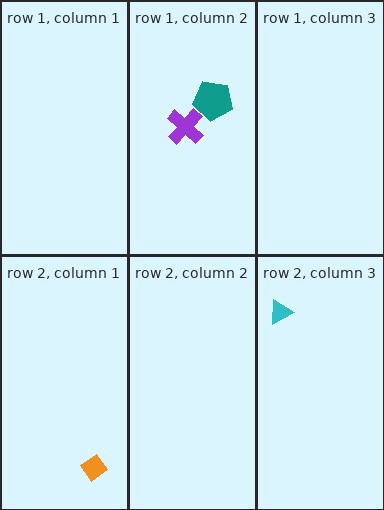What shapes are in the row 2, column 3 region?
The cyan triangle.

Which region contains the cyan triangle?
The row 2, column 3 region.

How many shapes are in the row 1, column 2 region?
2.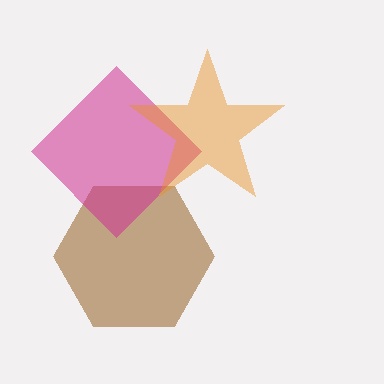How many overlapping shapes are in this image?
There are 3 overlapping shapes in the image.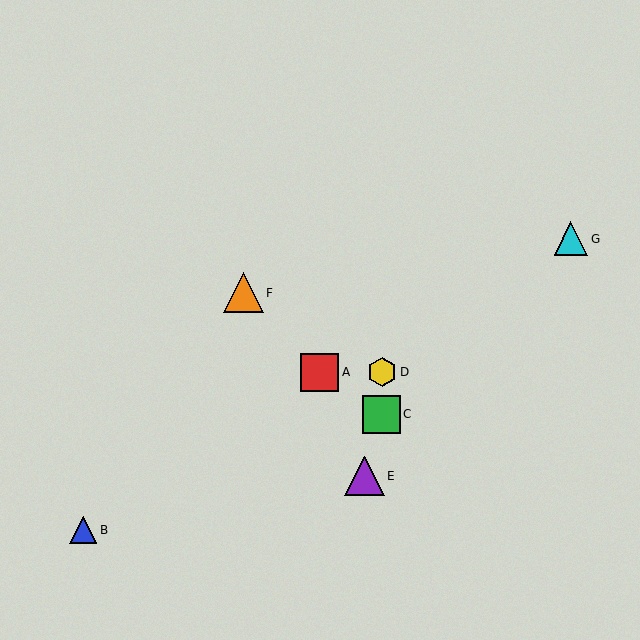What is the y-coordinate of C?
Object C is at y≈414.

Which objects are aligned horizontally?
Objects A, D are aligned horizontally.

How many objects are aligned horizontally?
2 objects (A, D) are aligned horizontally.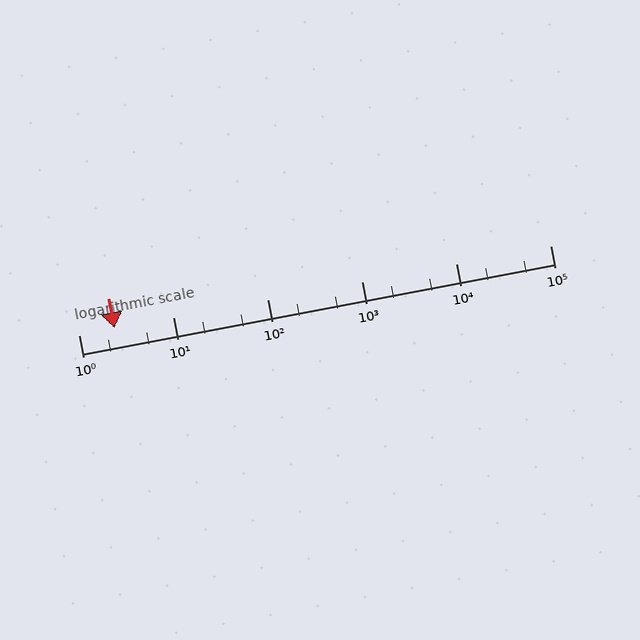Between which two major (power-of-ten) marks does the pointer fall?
The pointer is between 1 and 10.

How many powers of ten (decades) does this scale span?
The scale spans 5 decades, from 1 to 100000.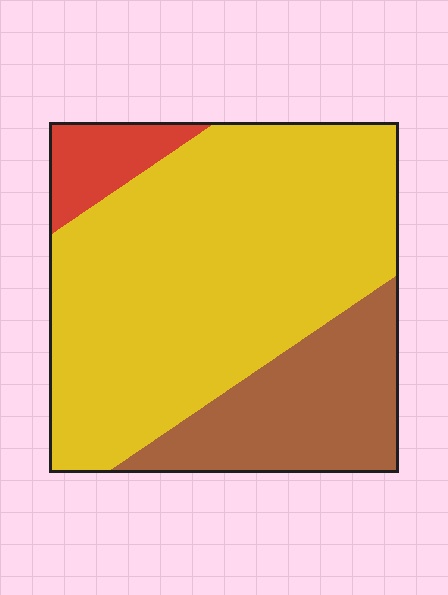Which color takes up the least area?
Red, at roughly 10%.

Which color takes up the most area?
Yellow, at roughly 70%.